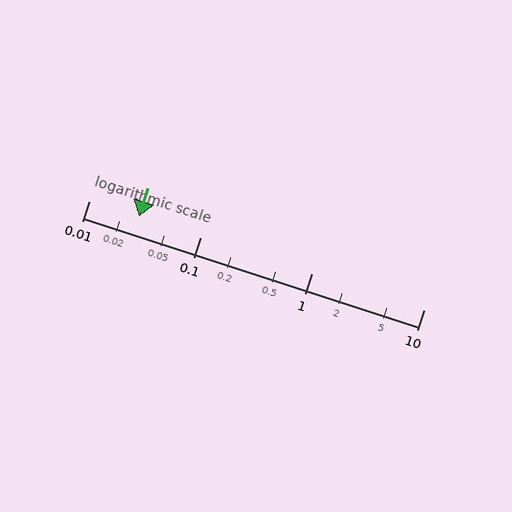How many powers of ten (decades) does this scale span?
The scale spans 3 decades, from 0.01 to 10.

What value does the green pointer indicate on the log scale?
The pointer indicates approximately 0.028.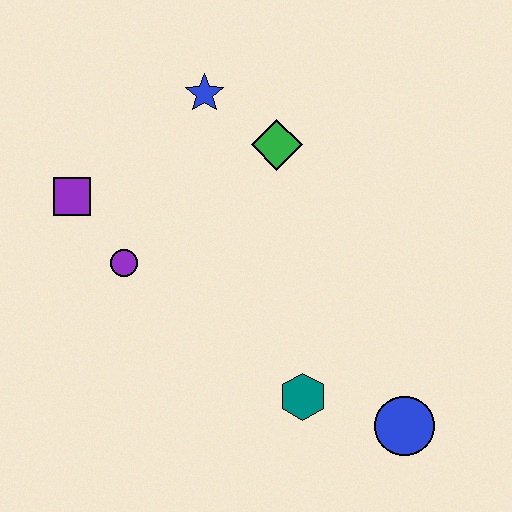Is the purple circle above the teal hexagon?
Yes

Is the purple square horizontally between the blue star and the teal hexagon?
No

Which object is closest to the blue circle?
The teal hexagon is closest to the blue circle.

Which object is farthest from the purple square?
The blue circle is farthest from the purple square.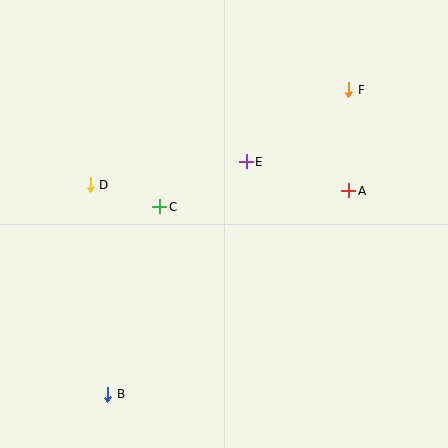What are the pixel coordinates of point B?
Point B is at (108, 394).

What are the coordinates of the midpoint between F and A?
The midpoint between F and A is at (349, 140).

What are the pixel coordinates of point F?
Point F is at (349, 90).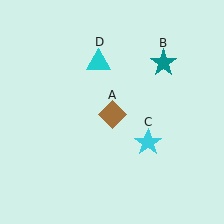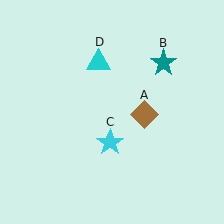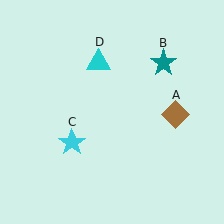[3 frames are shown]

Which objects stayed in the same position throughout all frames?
Teal star (object B) and cyan triangle (object D) remained stationary.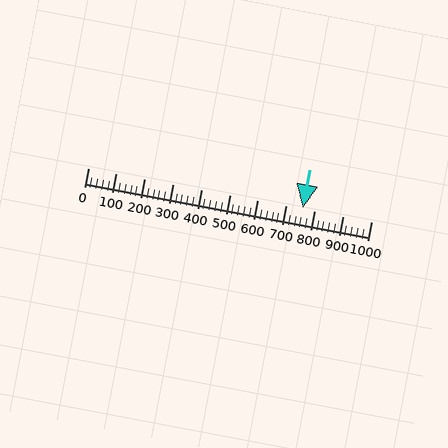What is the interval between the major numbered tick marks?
The major tick marks are spaced 100 units apart.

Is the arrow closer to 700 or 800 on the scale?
The arrow is closer to 800.